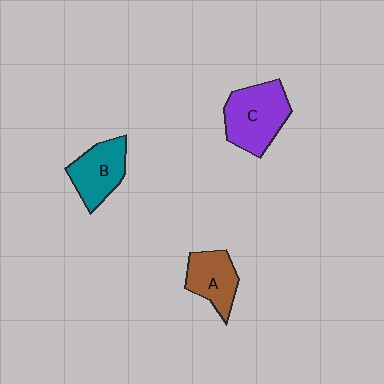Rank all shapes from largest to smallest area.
From largest to smallest: C (purple), B (teal), A (brown).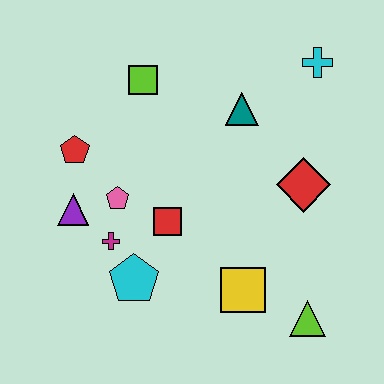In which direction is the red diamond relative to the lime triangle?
The red diamond is above the lime triangle.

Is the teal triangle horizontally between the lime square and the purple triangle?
No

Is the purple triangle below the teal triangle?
Yes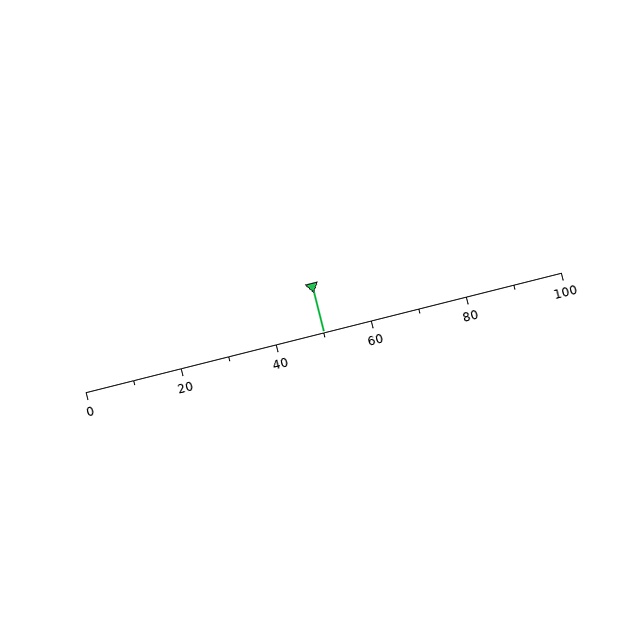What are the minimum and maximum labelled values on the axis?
The axis runs from 0 to 100.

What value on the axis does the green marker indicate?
The marker indicates approximately 50.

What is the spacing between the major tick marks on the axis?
The major ticks are spaced 20 apart.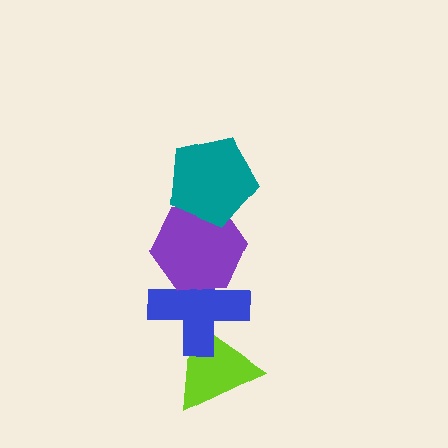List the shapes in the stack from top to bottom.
From top to bottom: the teal pentagon, the purple hexagon, the blue cross, the lime triangle.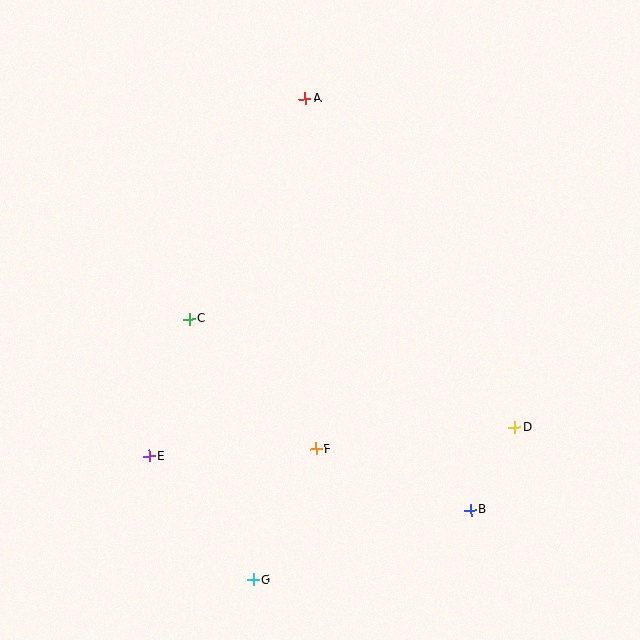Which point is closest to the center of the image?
Point F at (316, 449) is closest to the center.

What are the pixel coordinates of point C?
Point C is at (189, 319).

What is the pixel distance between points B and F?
The distance between B and F is 166 pixels.